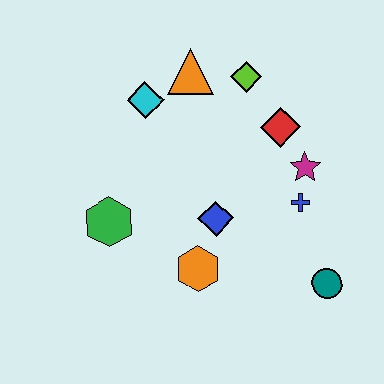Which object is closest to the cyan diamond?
The orange triangle is closest to the cyan diamond.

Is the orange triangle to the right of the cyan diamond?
Yes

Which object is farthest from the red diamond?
The green hexagon is farthest from the red diamond.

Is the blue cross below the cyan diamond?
Yes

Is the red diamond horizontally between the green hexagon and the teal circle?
Yes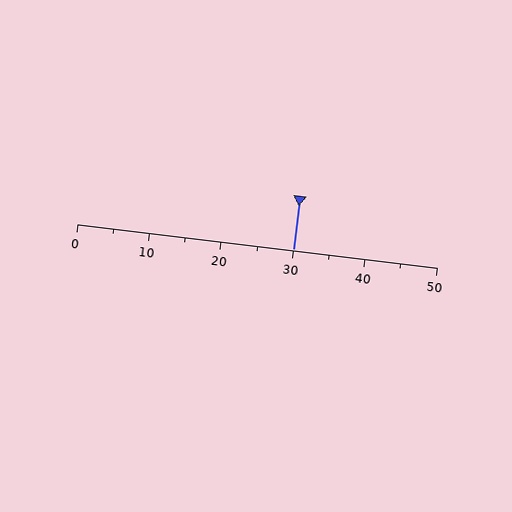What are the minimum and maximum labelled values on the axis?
The axis runs from 0 to 50.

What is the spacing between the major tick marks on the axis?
The major ticks are spaced 10 apart.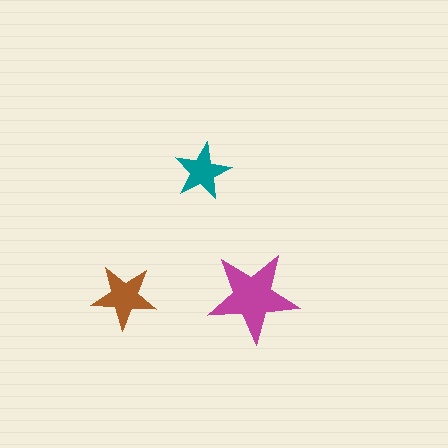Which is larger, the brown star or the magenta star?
The magenta one.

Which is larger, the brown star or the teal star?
The brown one.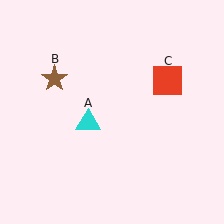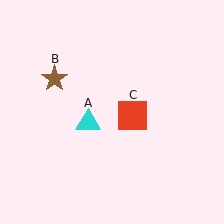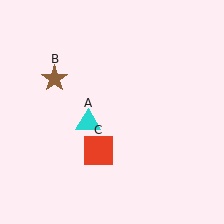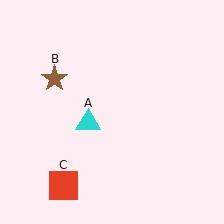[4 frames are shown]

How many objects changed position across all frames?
1 object changed position: red square (object C).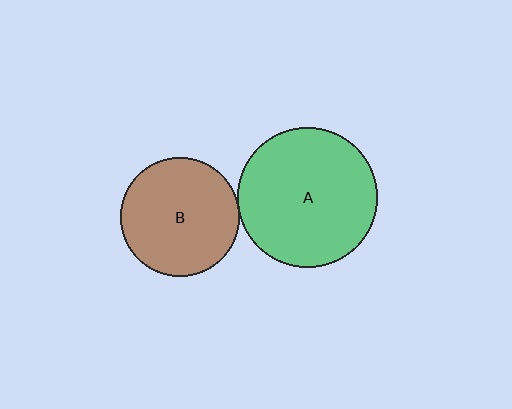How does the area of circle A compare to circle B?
Approximately 1.4 times.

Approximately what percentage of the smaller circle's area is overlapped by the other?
Approximately 5%.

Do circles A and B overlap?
Yes.